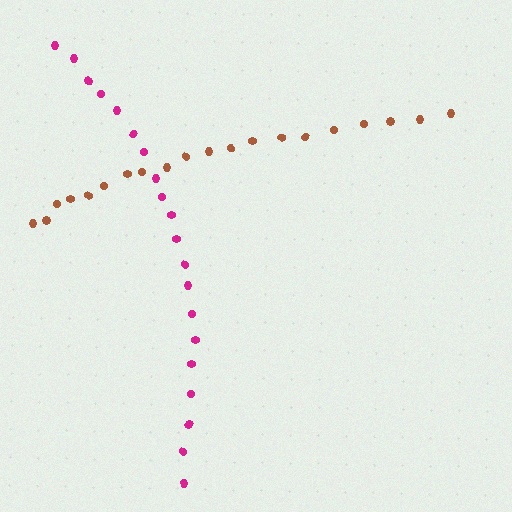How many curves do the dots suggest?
There are 2 distinct paths.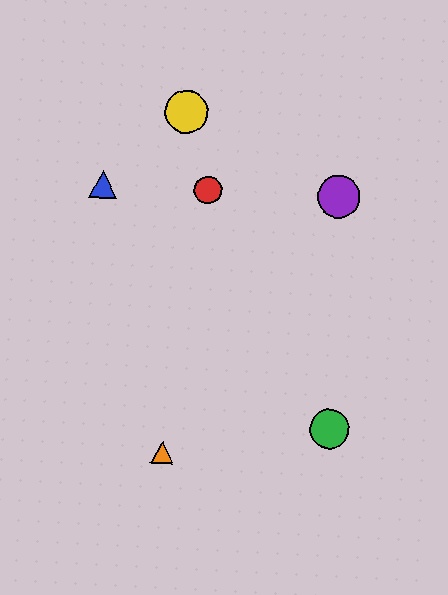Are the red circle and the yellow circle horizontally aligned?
No, the red circle is at y≈190 and the yellow circle is at y≈112.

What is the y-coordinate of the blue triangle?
The blue triangle is at y≈184.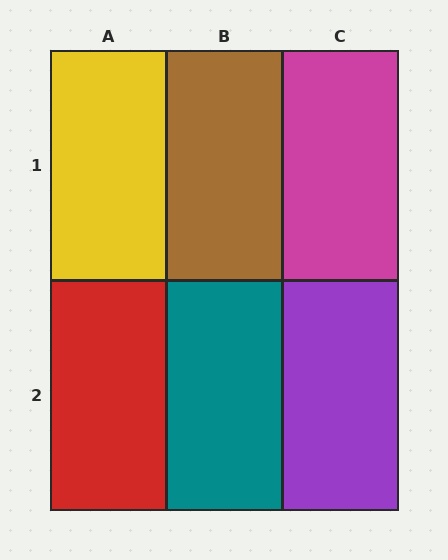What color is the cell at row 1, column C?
Magenta.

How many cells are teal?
1 cell is teal.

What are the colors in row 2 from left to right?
Red, teal, purple.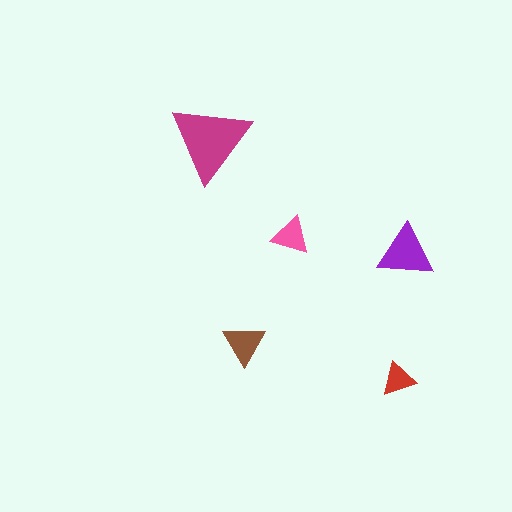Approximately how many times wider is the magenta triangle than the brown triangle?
About 2 times wider.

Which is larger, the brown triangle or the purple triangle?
The purple one.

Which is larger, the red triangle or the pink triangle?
The pink one.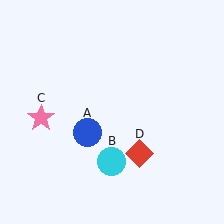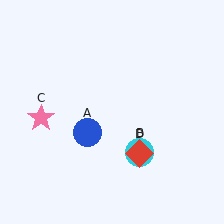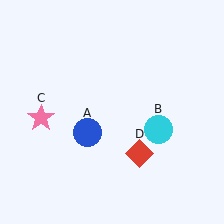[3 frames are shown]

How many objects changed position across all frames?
1 object changed position: cyan circle (object B).